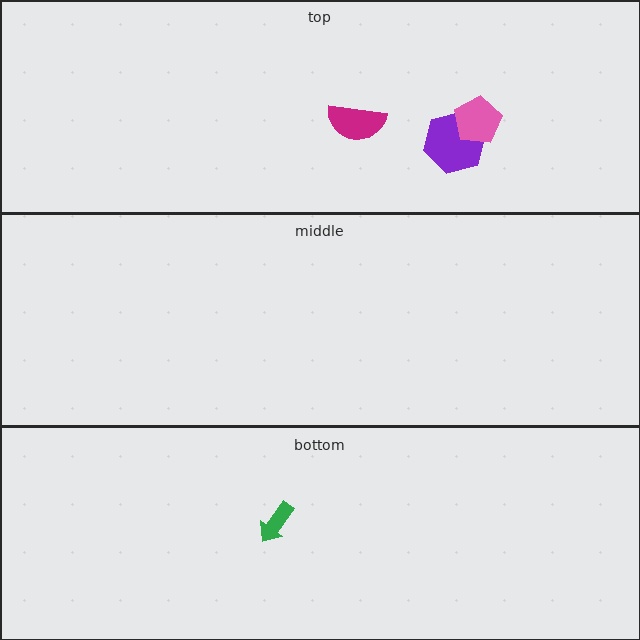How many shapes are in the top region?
3.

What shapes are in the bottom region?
The green arrow.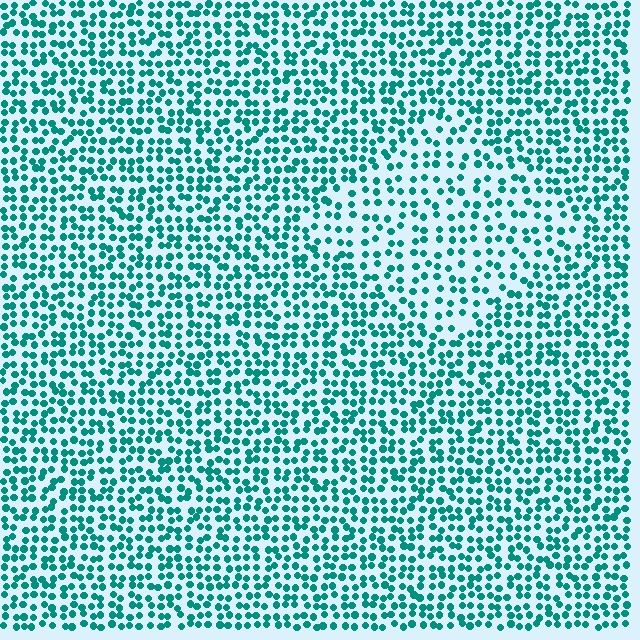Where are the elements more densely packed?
The elements are more densely packed outside the diamond boundary.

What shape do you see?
I see a diamond.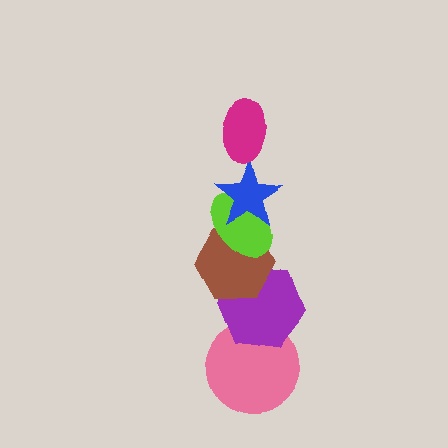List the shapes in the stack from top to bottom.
From top to bottom: the magenta ellipse, the blue star, the lime ellipse, the brown hexagon, the purple hexagon, the pink circle.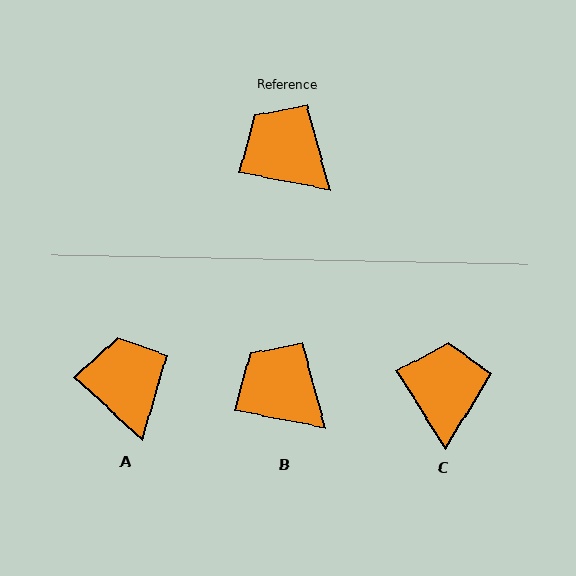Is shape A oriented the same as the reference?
No, it is off by about 31 degrees.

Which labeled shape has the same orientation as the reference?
B.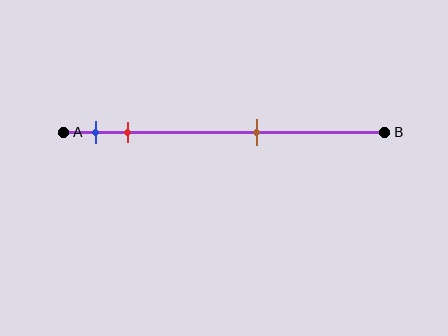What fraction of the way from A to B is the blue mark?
The blue mark is approximately 10% (0.1) of the way from A to B.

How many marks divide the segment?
There are 3 marks dividing the segment.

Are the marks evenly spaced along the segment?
No, the marks are not evenly spaced.